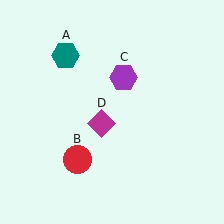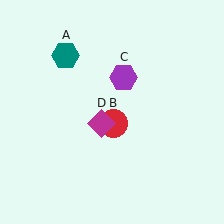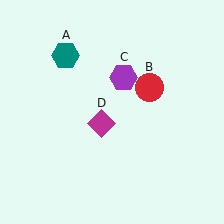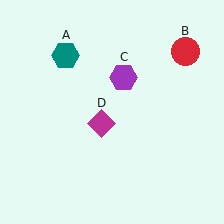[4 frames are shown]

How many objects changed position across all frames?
1 object changed position: red circle (object B).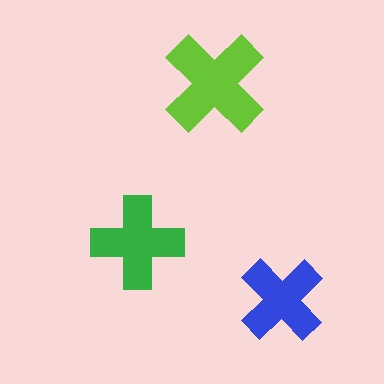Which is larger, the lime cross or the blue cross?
The lime one.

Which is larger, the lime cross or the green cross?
The lime one.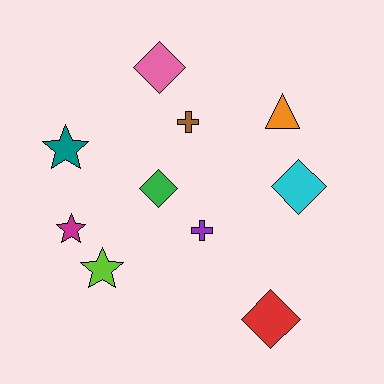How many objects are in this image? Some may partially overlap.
There are 10 objects.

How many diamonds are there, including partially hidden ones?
There are 4 diamonds.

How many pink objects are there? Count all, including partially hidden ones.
There is 1 pink object.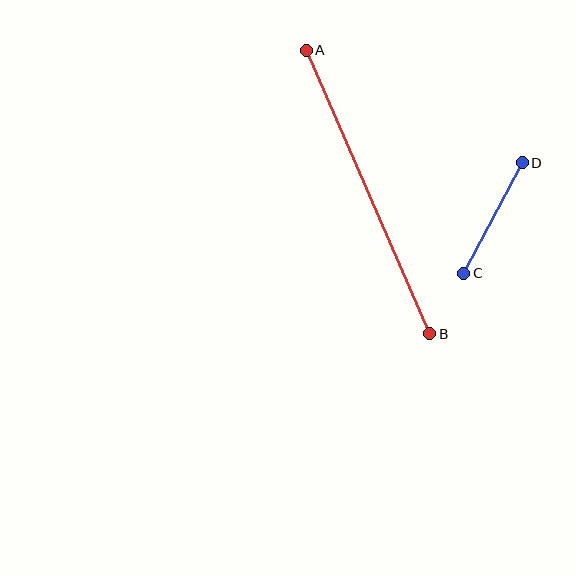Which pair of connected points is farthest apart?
Points A and B are farthest apart.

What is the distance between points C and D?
The distance is approximately 125 pixels.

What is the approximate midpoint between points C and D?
The midpoint is at approximately (493, 218) pixels.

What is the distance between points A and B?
The distance is approximately 309 pixels.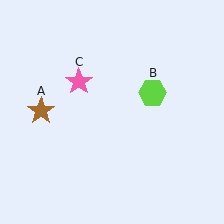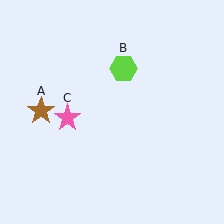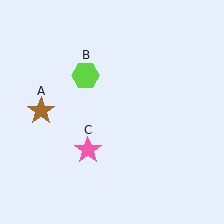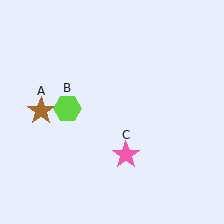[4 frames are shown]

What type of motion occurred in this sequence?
The lime hexagon (object B), pink star (object C) rotated counterclockwise around the center of the scene.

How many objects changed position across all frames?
2 objects changed position: lime hexagon (object B), pink star (object C).